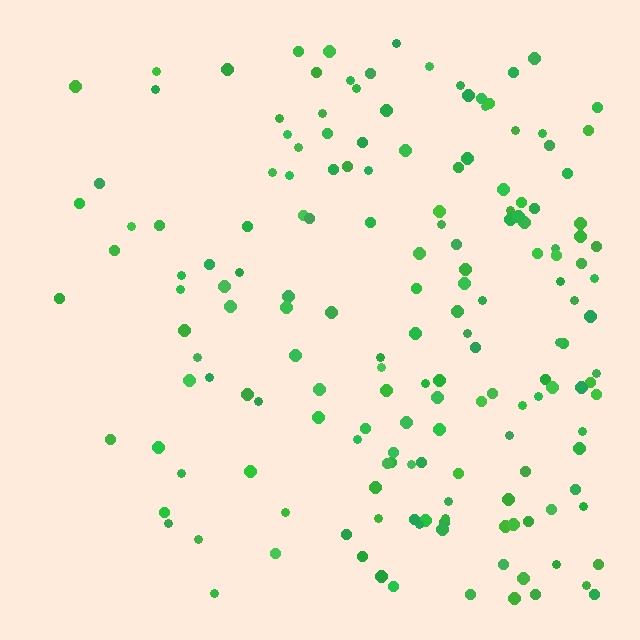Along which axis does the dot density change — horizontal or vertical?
Horizontal.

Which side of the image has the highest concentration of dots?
The right.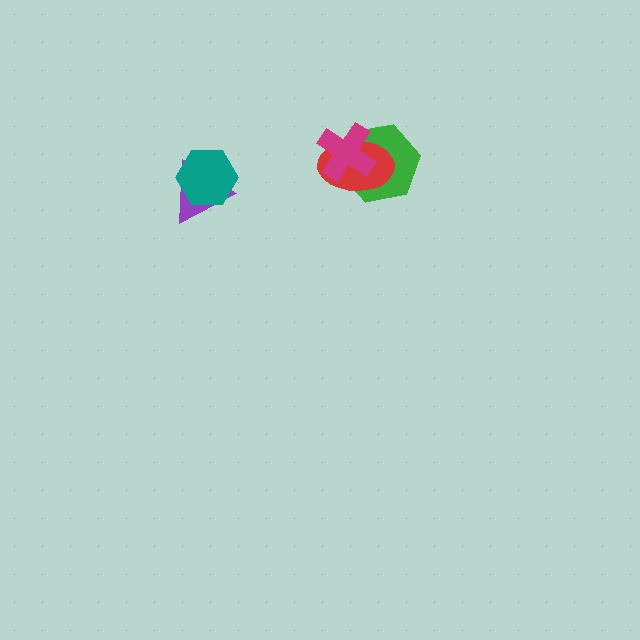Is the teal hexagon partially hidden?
No, no other shape covers it.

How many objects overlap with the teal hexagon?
1 object overlaps with the teal hexagon.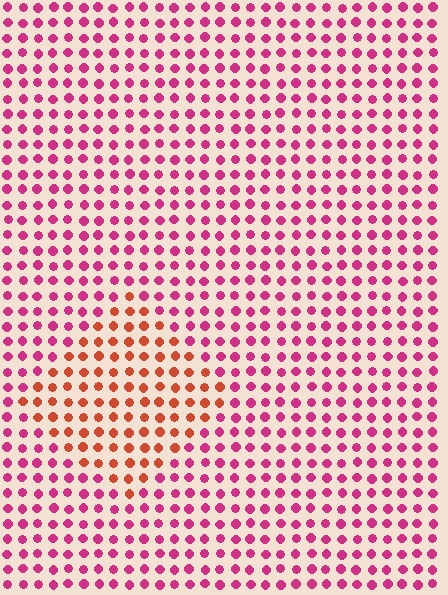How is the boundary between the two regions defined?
The boundary is defined purely by a slight shift in hue (about 43 degrees). Spacing, size, and orientation are identical on both sides.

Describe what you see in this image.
The image is filled with small magenta elements in a uniform arrangement. A diamond-shaped region is visible where the elements are tinted to a slightly different hue, forming a subtle color boundary.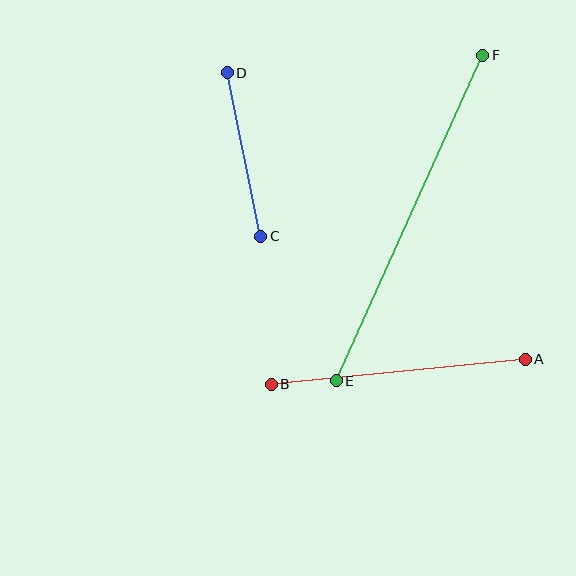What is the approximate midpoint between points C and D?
The midpoint is at approximately (244, 155) pixels.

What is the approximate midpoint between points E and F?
The midpoint is at approximately (410, 218) pixels.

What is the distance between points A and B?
The distance is approximately 255 pixels.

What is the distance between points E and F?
The distance is approximately 357 pixels.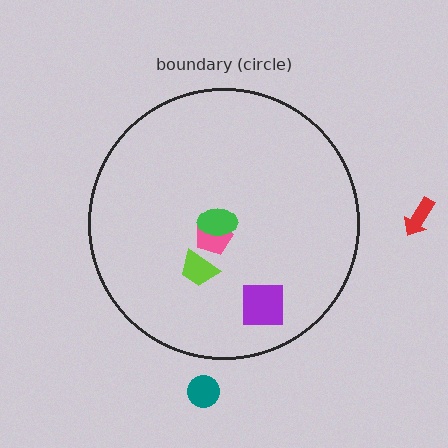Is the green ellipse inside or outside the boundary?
Inside.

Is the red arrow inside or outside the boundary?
Outside.